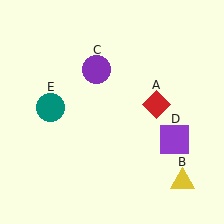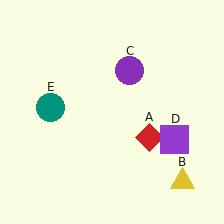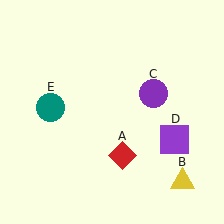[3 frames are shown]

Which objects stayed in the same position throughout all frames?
Yellow triangle (object B) and purple square (object D) and teal circle (object E) remained stationary.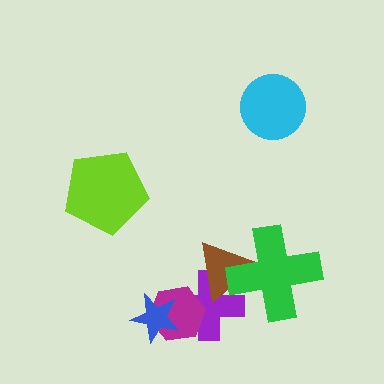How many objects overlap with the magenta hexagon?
2 objects overlap with the magenta hexagon.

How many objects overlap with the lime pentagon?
0 objects overlap with the lime pentagon.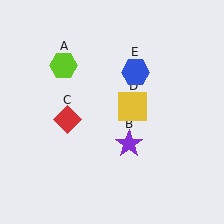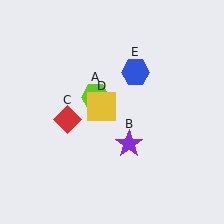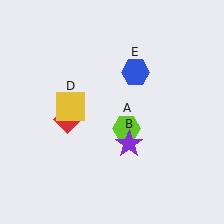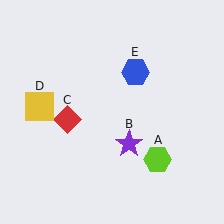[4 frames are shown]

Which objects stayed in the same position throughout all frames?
Purple star (object B) and red diamond (object C) and blue hexagon (object E) remained stationary.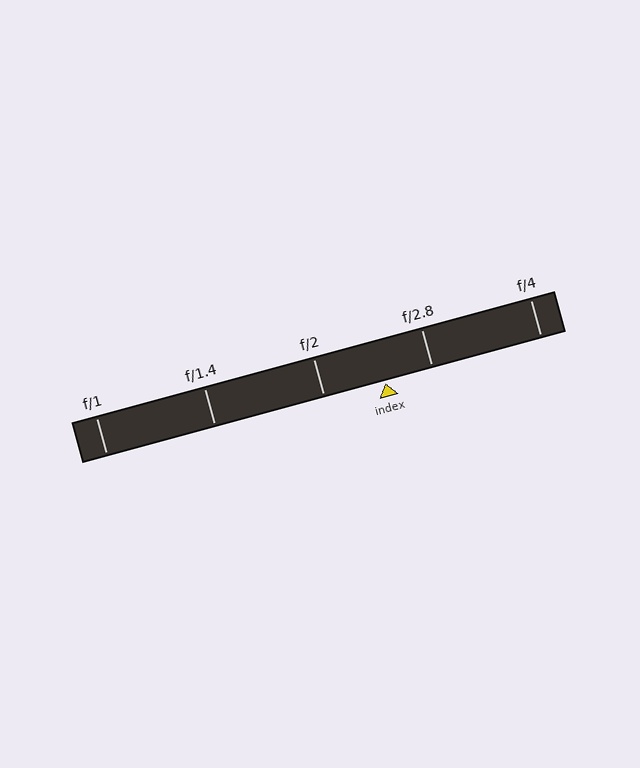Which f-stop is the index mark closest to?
The index mark is closest to f/2.8.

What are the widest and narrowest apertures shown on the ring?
The widest aperture shown is f/1 and the narrowest is f/4.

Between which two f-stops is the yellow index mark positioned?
The index mark is between f/2 and f/2.8.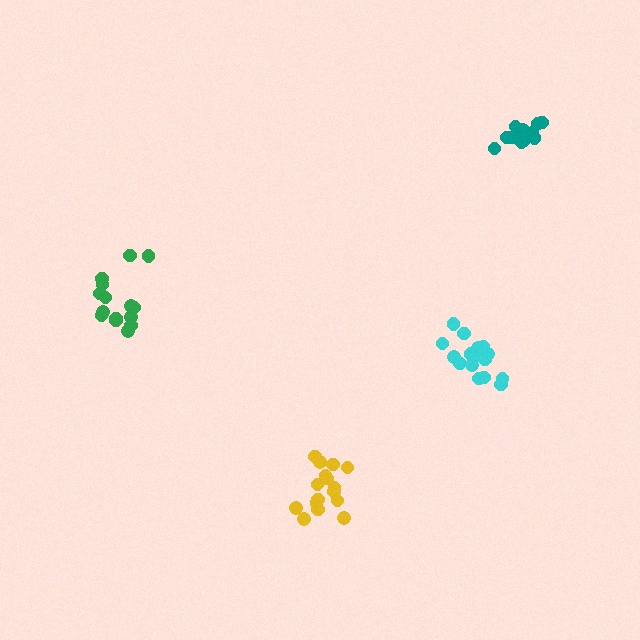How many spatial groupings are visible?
There are 4 spatial groupings.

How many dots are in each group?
Group 1: 16 dots, Group 2: 15 dots, Group 3: 13 dots, Group 4: 16 dots (60 total).